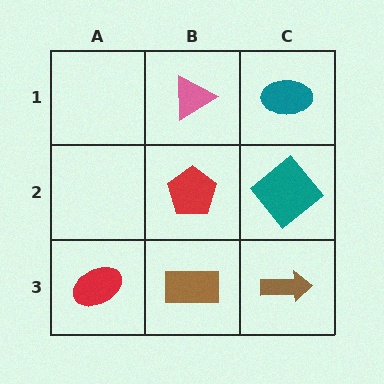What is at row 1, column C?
A teal ellipse.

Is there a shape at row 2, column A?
No, that cell is empty.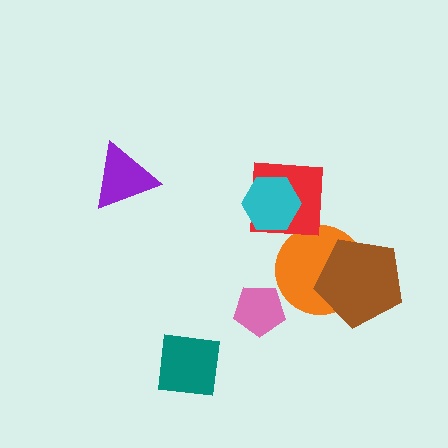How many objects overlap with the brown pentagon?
1 object overlaps with the brown pentagon.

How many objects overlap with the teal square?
0 objects overlap with the teal square.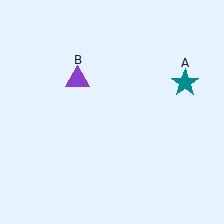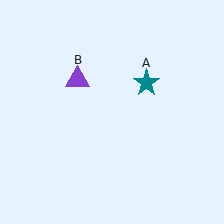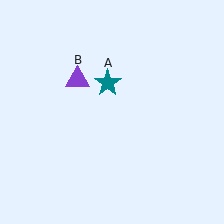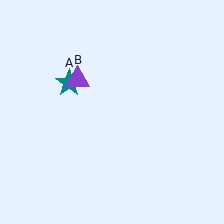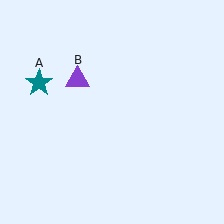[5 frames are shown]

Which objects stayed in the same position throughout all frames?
Purple triangle (object B) remained stationary.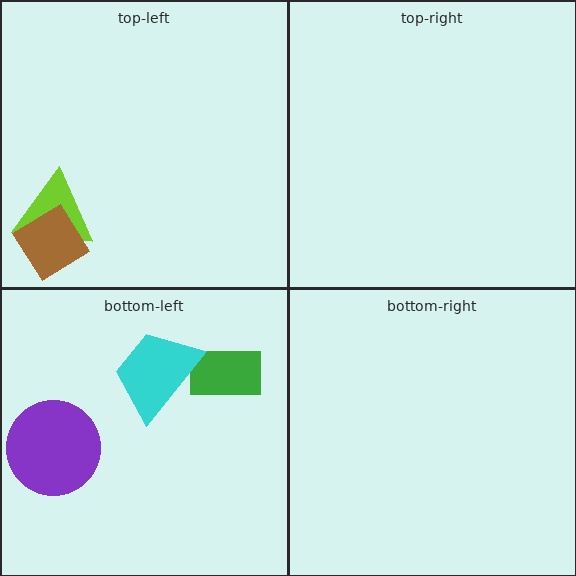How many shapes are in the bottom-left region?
3.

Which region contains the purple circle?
The bottom-left region.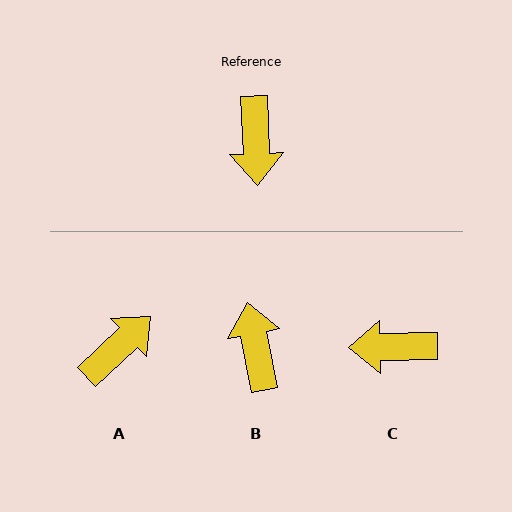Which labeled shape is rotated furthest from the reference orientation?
B, about 172 degrees away.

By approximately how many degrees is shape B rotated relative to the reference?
Approximately 172 degrees clockwise.